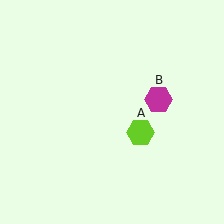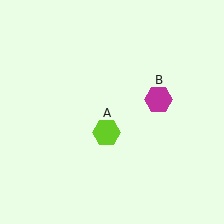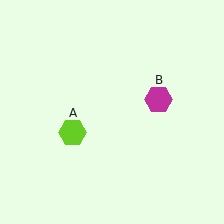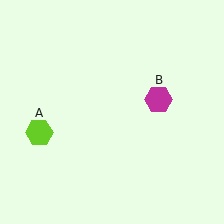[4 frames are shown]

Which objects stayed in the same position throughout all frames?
Magenta hexagon (object B) remained stationary.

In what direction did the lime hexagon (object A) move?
The lime hexagon (object A) moved left.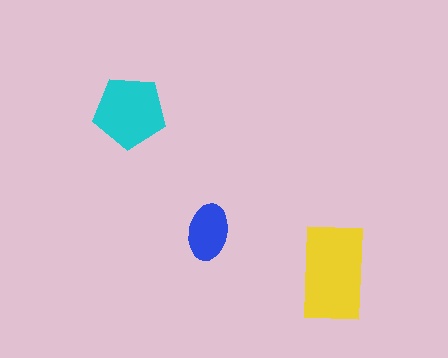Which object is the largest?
The yellow rectangle.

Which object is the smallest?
The blue ellipse.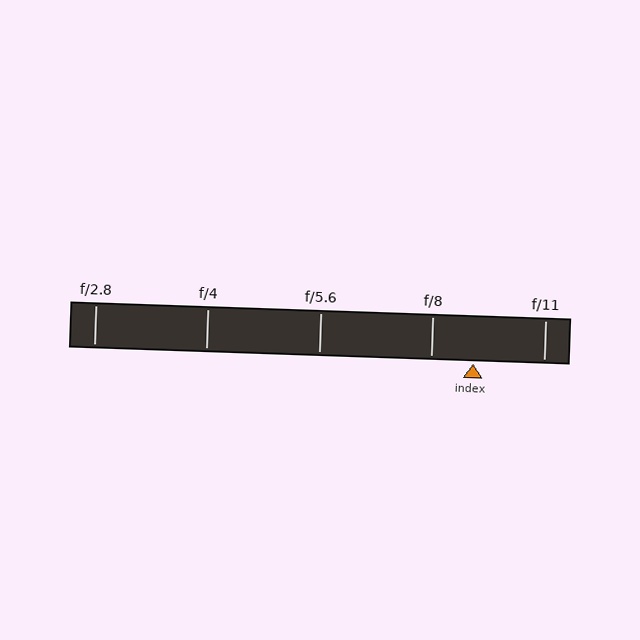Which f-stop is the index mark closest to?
The index mark is closest to f/8.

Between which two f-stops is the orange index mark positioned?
The index mark is between f/8 and f/11.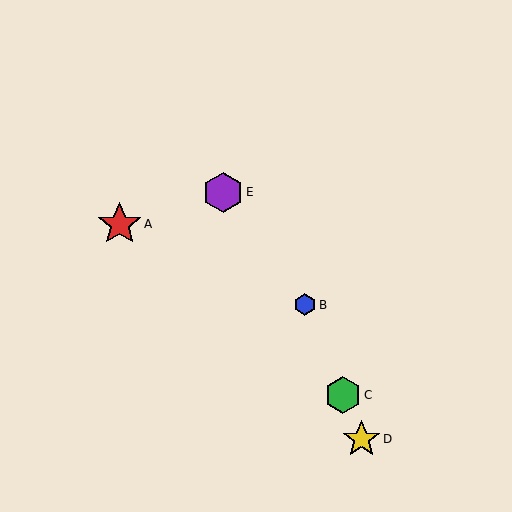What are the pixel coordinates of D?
Object D is at (361, 439).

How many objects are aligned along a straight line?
3 objects (B, C, D) are aligned along a straight line.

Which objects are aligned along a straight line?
Objects B, C, D are aligned along a straight line.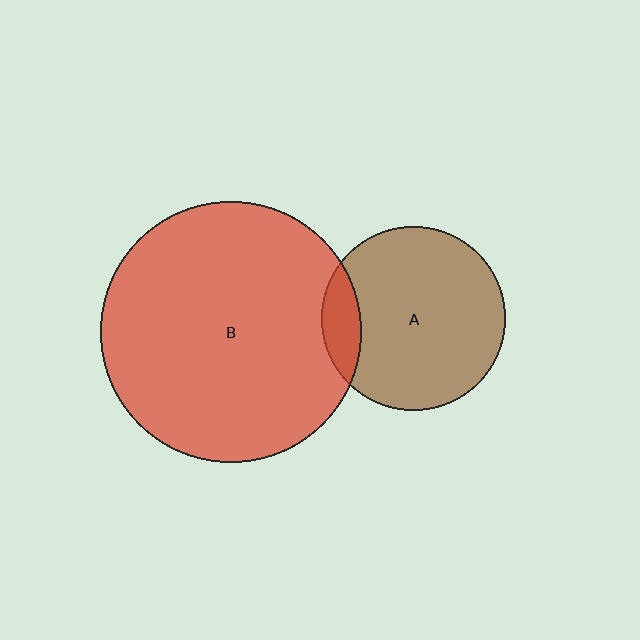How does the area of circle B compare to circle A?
Approximately 2.0 times.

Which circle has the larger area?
Circle B (red).